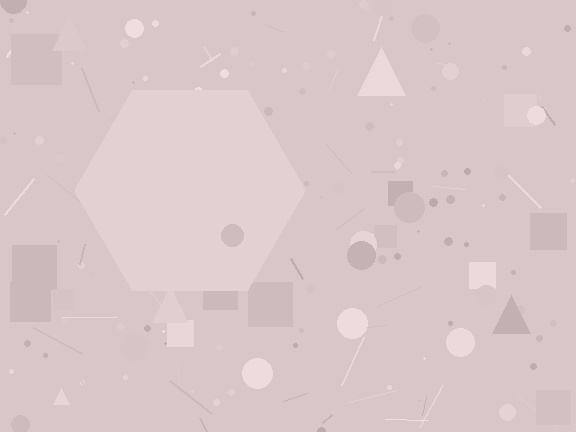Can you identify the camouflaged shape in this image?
The camouflaged shape is a hexagon.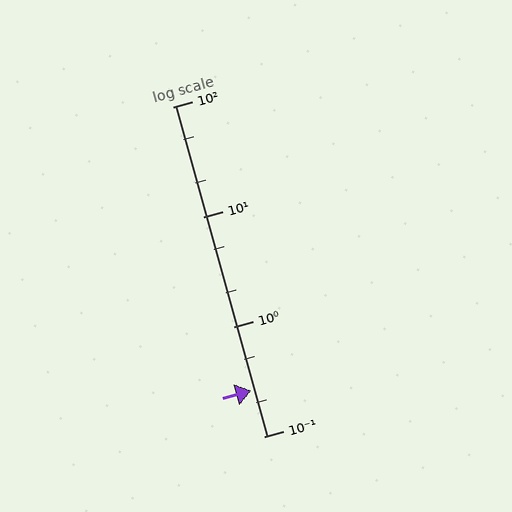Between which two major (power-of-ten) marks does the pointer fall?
The pointer is between 0.1 and 1.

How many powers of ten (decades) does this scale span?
The scale spans 3 decades, from 0.1 to 100.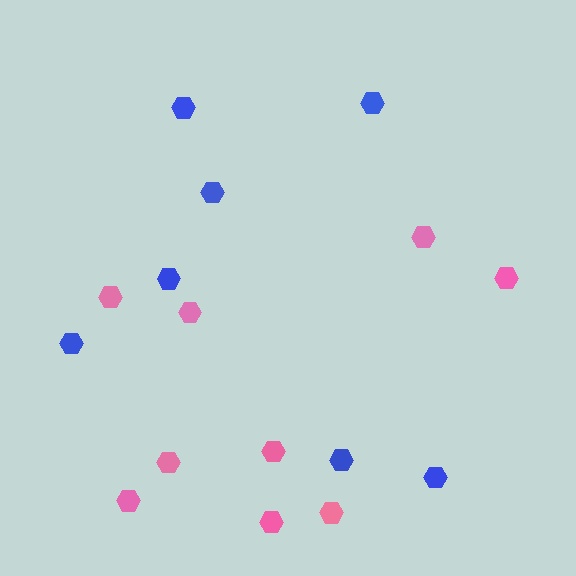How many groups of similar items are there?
There are 2 groups: one group of pink hexagons (9) and one group of blue hexagons (7).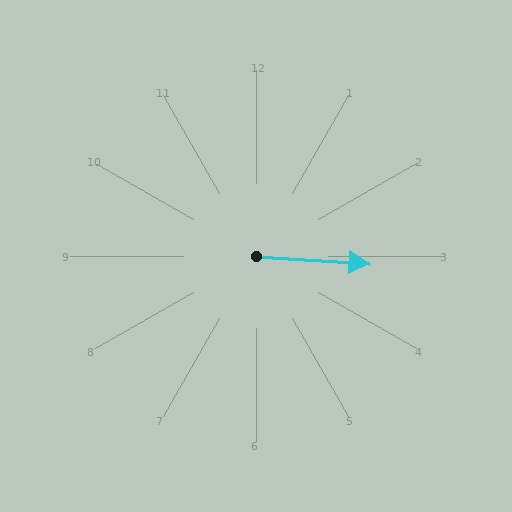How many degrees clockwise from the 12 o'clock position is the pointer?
Approximately 94 degrees.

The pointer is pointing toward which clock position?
Roughly 3 o'clock.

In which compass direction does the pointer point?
East.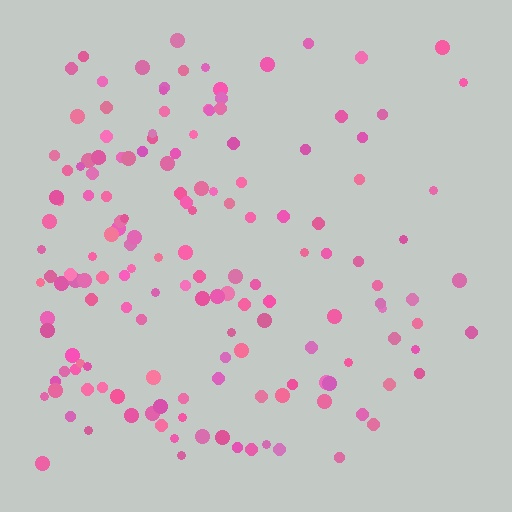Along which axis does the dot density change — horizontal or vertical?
Horizontal.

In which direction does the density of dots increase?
From right to left, with the left side densest.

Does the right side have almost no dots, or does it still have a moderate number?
Still a moderate number, just noticeably fewer than the left.